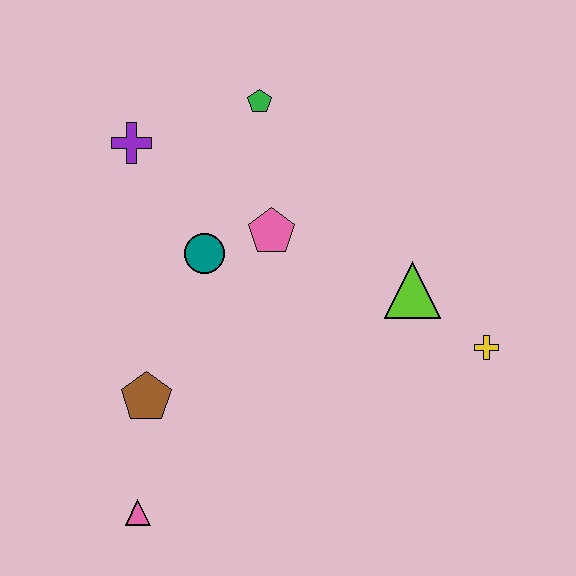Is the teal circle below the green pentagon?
Yes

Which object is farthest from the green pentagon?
The pink triangle is farthest from the green pentagon.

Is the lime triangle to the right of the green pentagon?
Yes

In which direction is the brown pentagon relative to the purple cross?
The brown pentagon is below the purple cross.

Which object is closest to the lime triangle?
The yellow cross is closest to the lime triangle.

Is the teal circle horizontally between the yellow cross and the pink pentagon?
No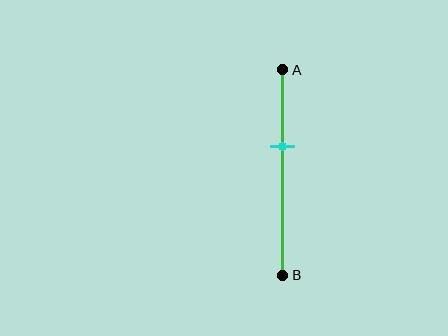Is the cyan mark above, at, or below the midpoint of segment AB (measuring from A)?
The cyan mark is above the midpoint of segment AB.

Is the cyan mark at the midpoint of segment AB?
No, the mark is at about 35% from A, not at the 50% midpoint.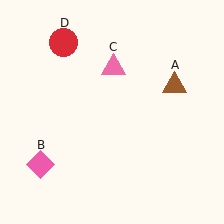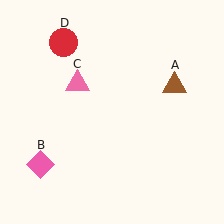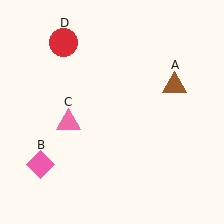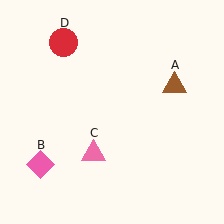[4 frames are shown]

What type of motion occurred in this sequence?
The pink triangle (object C) rotated counterclockwise around the center of the scene.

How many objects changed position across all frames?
1 object changed position: pink triangle (object C).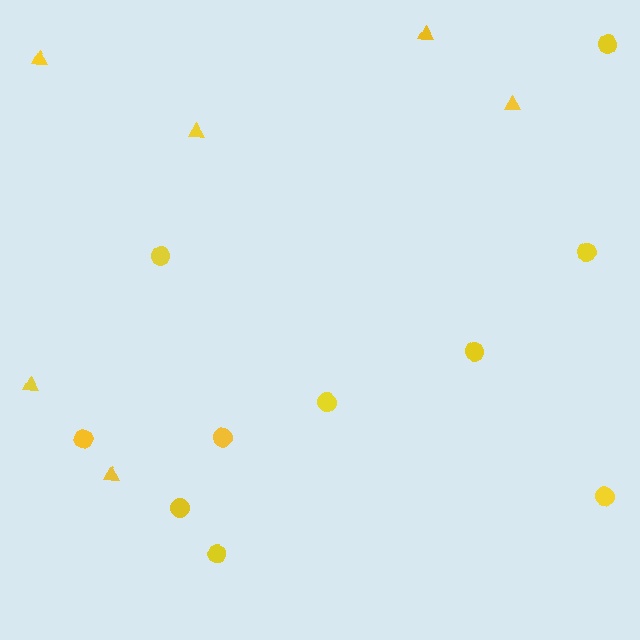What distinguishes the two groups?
There are 2 groups: one group of circles (10) and one group of triangles (6).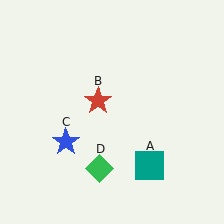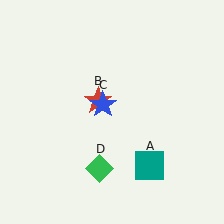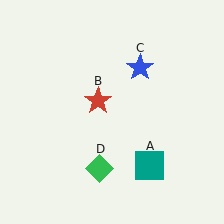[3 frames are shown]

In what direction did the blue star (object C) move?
The blue star (object C) moved up and to the right.